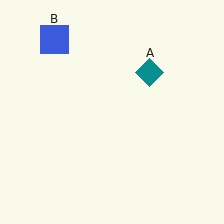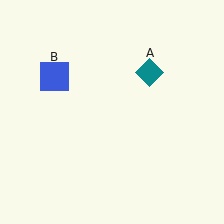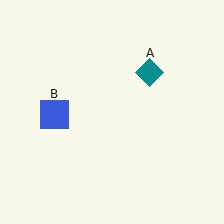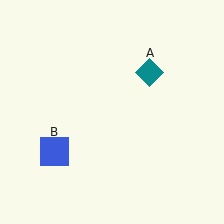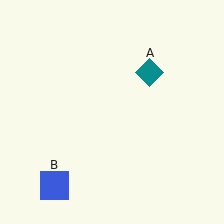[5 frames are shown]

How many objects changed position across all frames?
1 object changed position: blue square (object B).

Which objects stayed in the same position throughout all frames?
Teal diamond (object A) remained stationary.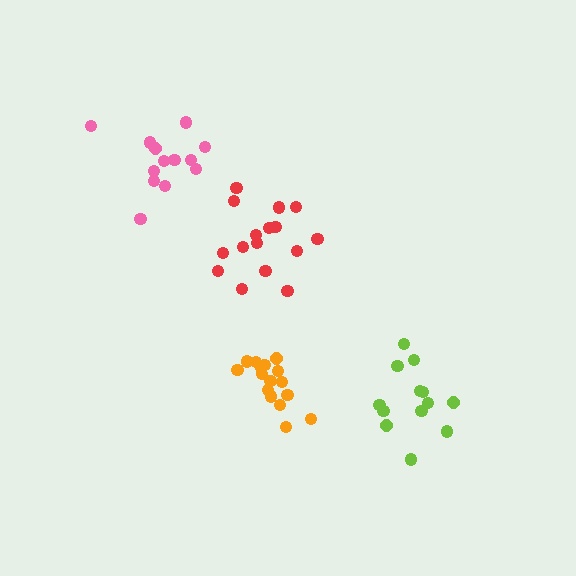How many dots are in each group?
Group 1: 13 dots, Group 2: 16 dots, Group 3: 13 dots, Group 4: 16 dots (58 total).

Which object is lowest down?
The lime cluster is bottommost.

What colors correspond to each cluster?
The clusters are colored: lime, orange, pink, red.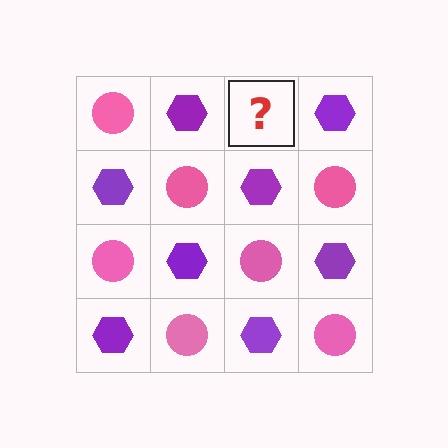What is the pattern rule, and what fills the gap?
The rule is that it alternates pink circle and purple hexagon in a checkerboard pattern. The gap should be filled with a pink circle.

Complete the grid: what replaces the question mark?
The question mark should be replaced with a pink circle.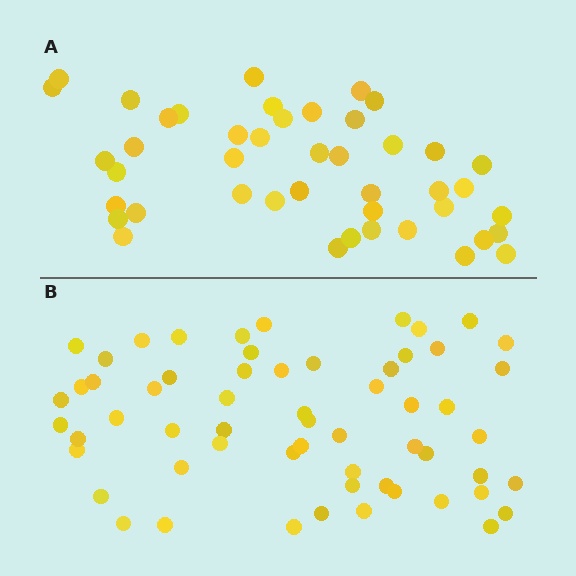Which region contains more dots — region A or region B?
Region B (the bottom region) has more dots.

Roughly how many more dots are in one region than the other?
Region B has approximately 15 more dots than region A.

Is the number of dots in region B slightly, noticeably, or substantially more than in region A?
Region B has noticeably more, but not dramatically so. The ratio is roughly 1.3 to 1.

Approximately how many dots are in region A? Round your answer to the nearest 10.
About 40 dots. (The exact count is 44, which rounds to 40.)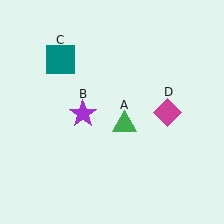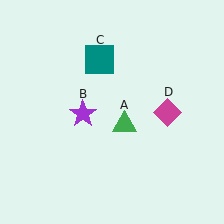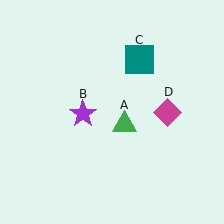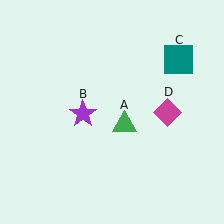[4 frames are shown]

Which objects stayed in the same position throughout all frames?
Green triangle (object A) and purple star (object B) and magenta diamond (object D) remained stationary.